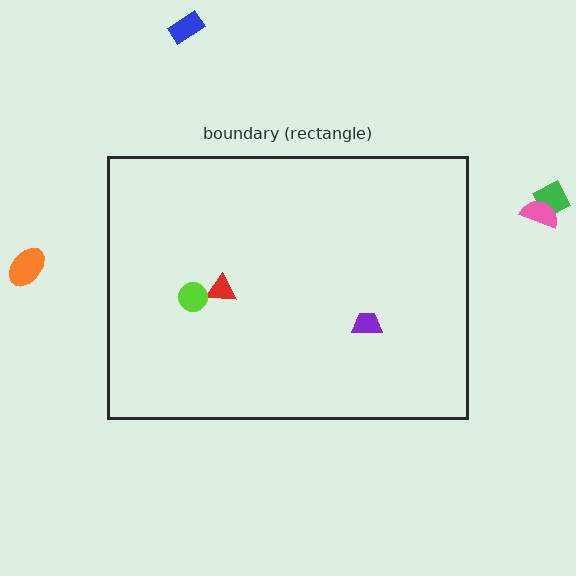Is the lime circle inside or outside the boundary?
Inside.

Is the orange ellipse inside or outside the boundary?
Outside.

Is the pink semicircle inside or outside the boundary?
Outside.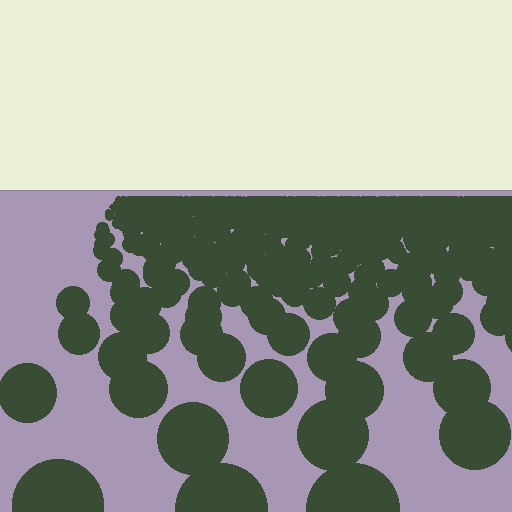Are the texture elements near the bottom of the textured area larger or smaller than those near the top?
Larger. Near the bottom, elements are closer to the viewer and appear at a bigger on-screen size.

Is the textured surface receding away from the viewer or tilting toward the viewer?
The surface is receding away from the viewer. Texture elements get smaller and denser toward the top.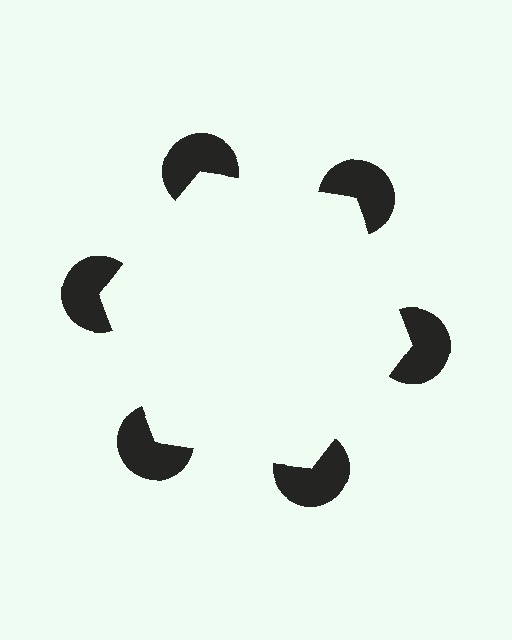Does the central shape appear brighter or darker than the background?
It typically appears slightly brighter than the background, even though no actual brightness change is drawn.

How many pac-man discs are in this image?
There are 6 — one at each vertex of the illusory hexagon.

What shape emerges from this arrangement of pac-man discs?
An illusory hexagon — its edges are inferred from the aligned wedge cuts in the pac-man discs, not physically drawn.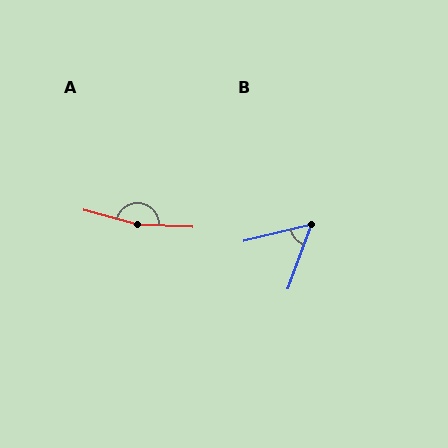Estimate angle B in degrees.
Approximately 56 degrees.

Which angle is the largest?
A, at approximately 167 degrees.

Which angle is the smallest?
B, at approximately 56 degrees.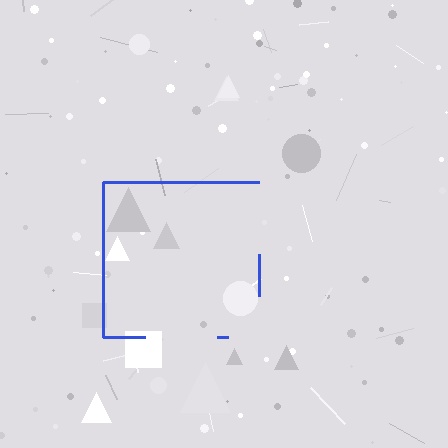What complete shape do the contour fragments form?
The contour fragments form a square.